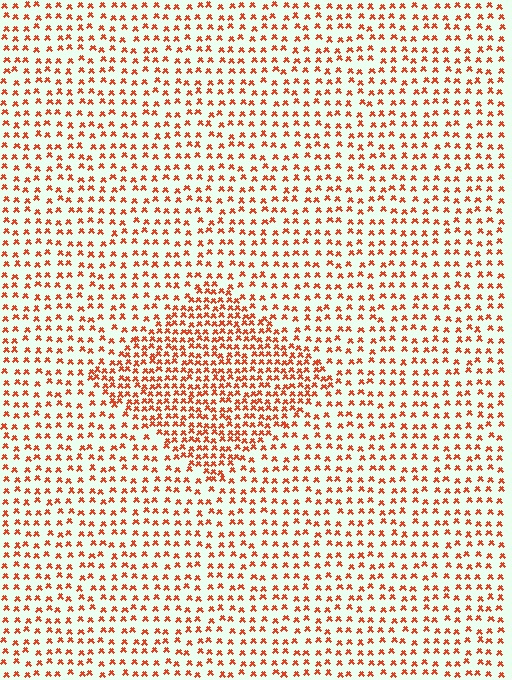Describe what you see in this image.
The image contains small red elements arranged at two different densities. A diamond-shaped region is visible where the elements are more densely packed than the surrounding area.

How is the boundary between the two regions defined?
The boundary is defined by a change in element density (approximately 1.9x ratio). All elements are the same color, size, and shape.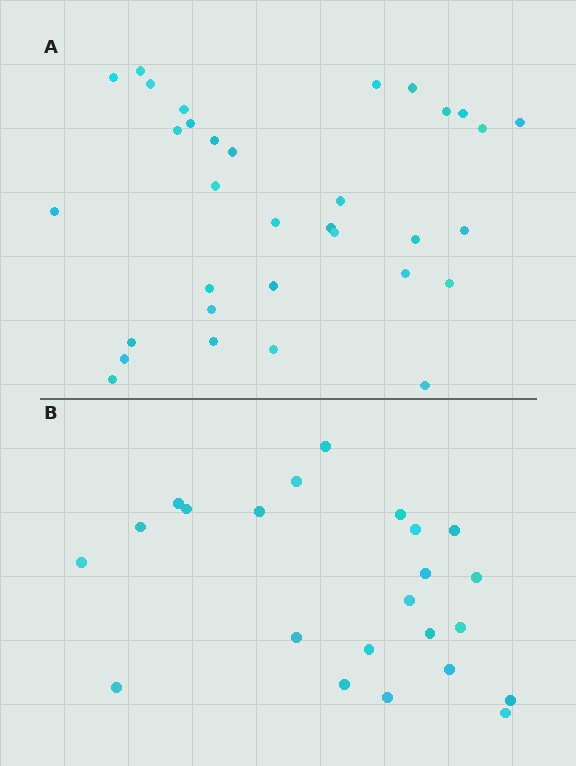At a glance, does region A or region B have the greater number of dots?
Region A (the top region) has more dots.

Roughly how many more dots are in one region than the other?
Region A has roughly 10 or so more dots than region B.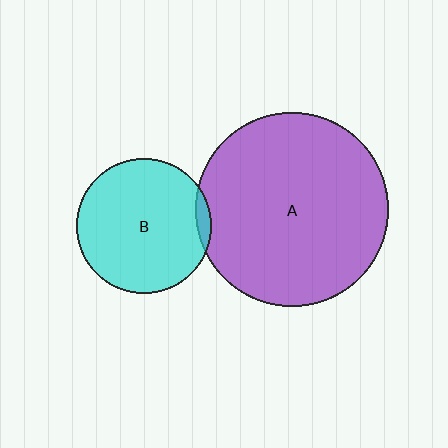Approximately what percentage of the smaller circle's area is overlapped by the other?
Approximately 5%.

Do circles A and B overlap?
Yes.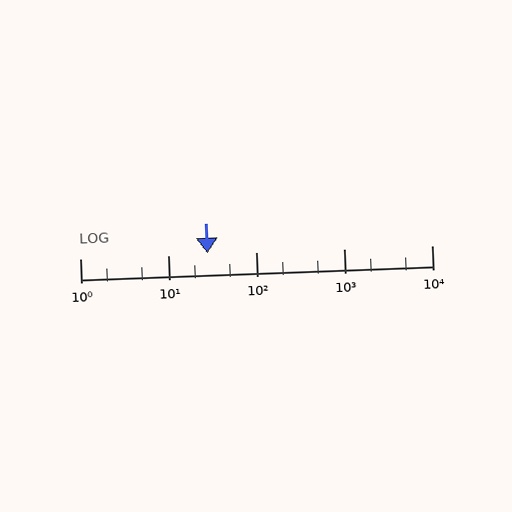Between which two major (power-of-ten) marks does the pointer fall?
The pointer is between 10 and 100.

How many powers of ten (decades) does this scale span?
The scale spans 4 decades, from 1 to 10000.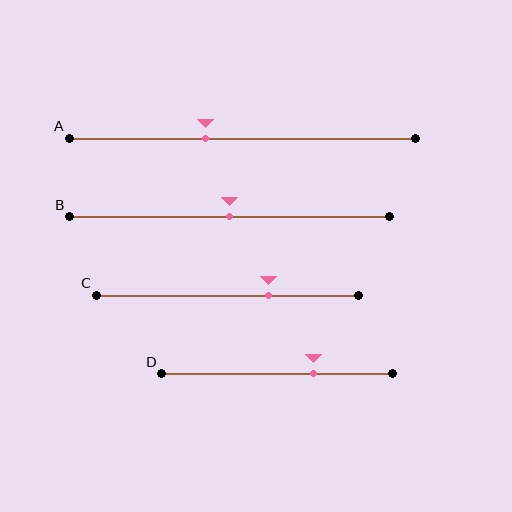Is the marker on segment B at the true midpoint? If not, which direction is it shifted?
Yes, the marker on segment B is at the true midpoint.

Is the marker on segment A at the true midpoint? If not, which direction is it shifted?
No, the marker on segment A is shifted to the left by about 11% of the segment length.